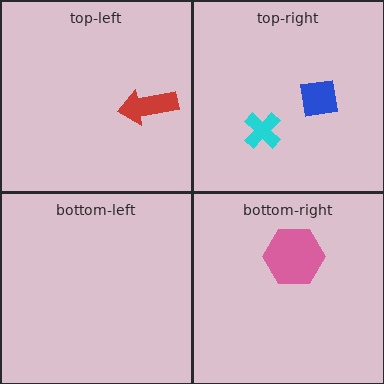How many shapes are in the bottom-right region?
1.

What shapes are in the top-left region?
The red arrow.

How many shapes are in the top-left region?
1.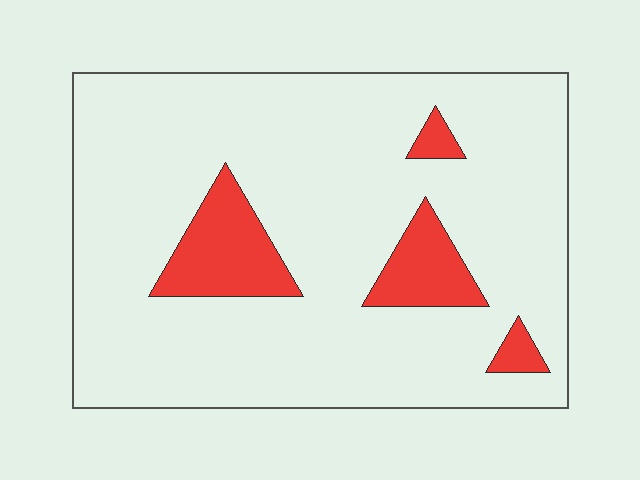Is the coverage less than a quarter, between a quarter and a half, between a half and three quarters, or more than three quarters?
Less than a quarter.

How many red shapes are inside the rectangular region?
4.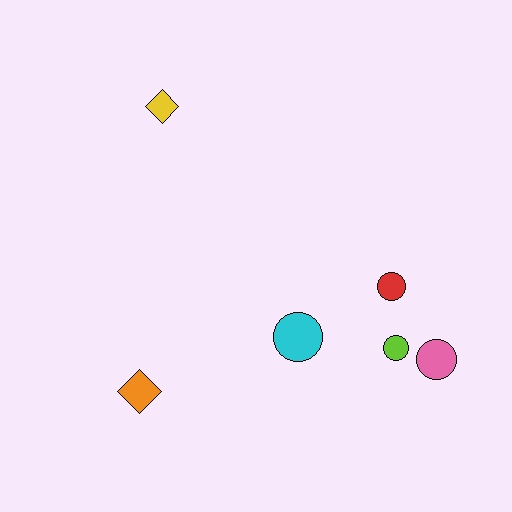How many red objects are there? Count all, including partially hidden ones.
There is 1 red object.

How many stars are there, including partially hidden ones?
There are no stars.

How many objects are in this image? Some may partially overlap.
There are 6 objects.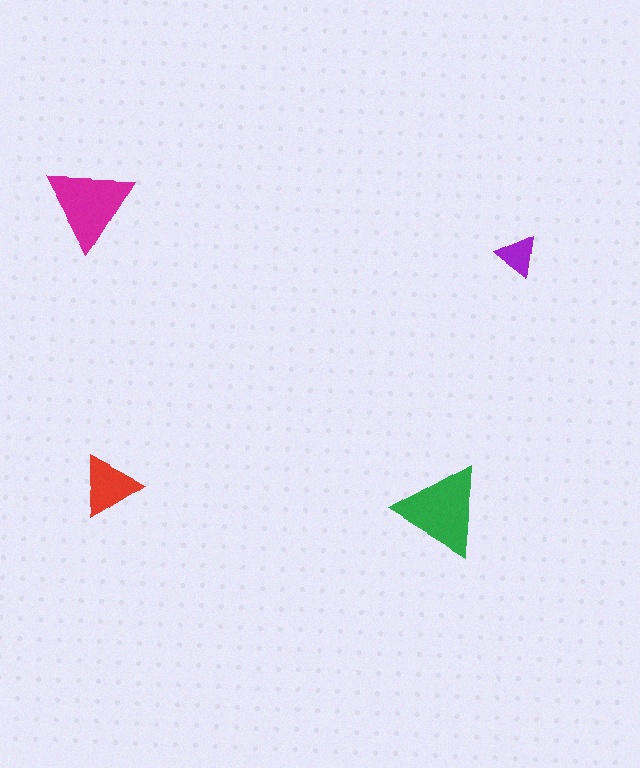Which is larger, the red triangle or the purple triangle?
The red one.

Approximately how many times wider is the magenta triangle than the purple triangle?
About 2 times wider.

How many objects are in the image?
There are 4 objects in the image.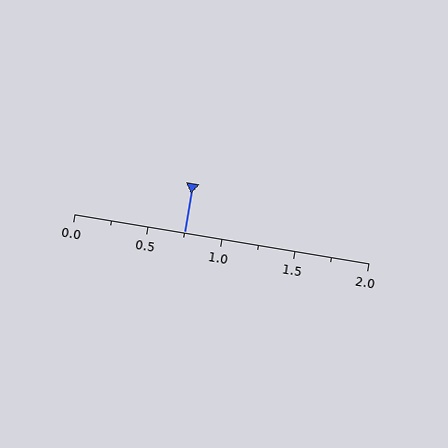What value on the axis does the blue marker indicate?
The marker indicates approximately 0.75.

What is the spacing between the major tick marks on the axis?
The major ticks are spaced 0.5 apart.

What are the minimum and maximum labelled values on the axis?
The axis runs from 0.0 to 2.0.